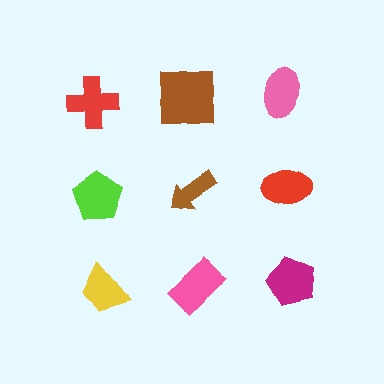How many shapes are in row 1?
3 shapes.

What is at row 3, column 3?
A magenta pentagon.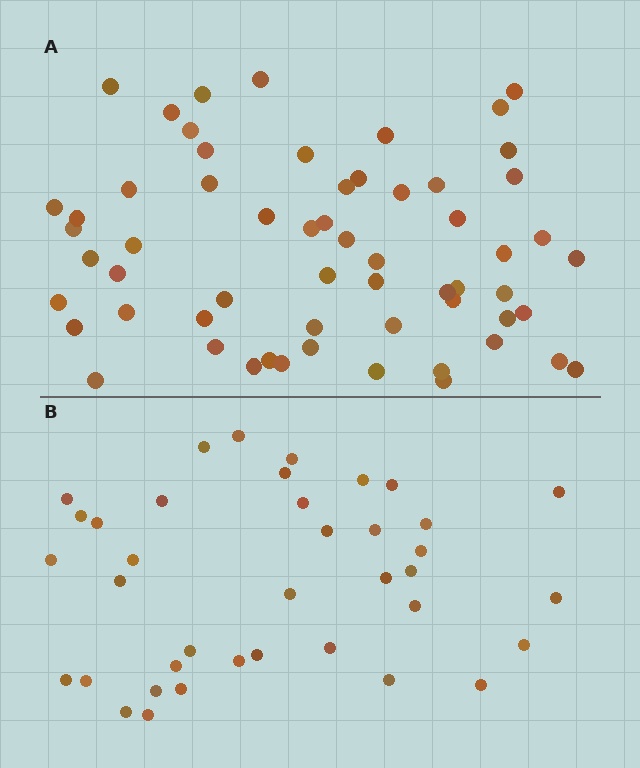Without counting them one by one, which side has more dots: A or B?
Region A (the top region) has more dots.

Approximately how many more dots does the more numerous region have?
Region A has approximately 20 more dots than region B.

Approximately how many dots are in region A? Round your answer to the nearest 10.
About 60 dots.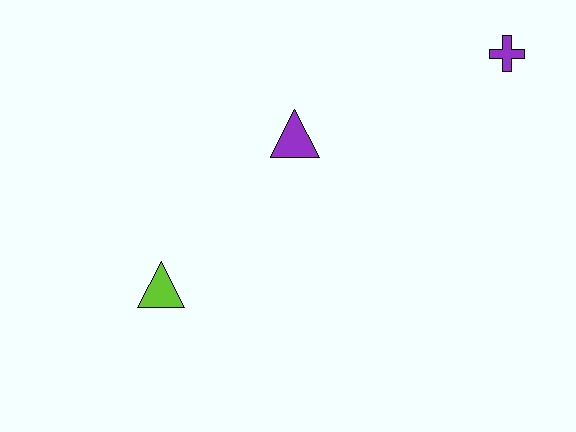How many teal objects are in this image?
There are no teal objects.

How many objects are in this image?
There are 3 objects.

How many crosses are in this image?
There is 1 cross.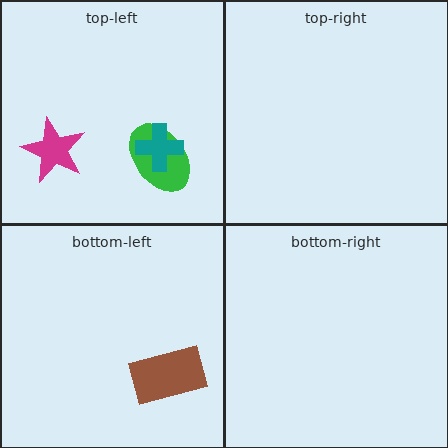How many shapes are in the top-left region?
3.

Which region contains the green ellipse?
The top-left region.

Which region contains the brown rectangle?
The bottom-left region.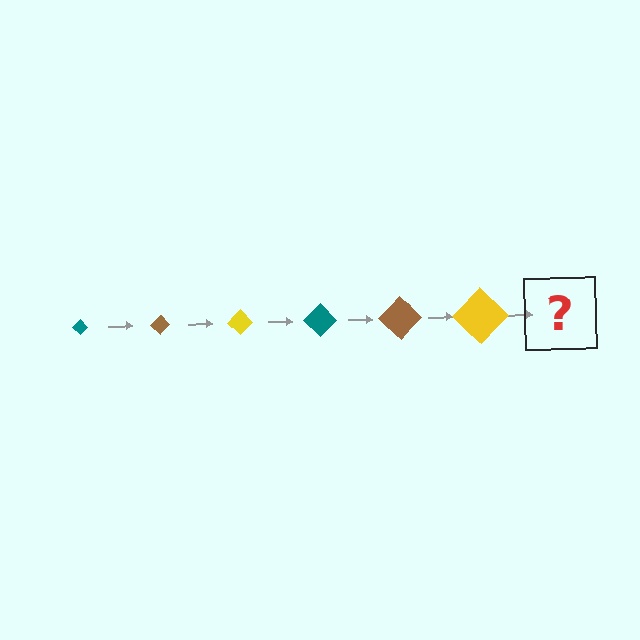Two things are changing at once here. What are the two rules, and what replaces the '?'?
The two rules are that the diamond grows larger each step and the color cycles through teal, brown, and yellow. The '?' should be a teal diamond, larger than the previous one.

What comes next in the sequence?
The next element should be a teal diamond, larger than the previous one.